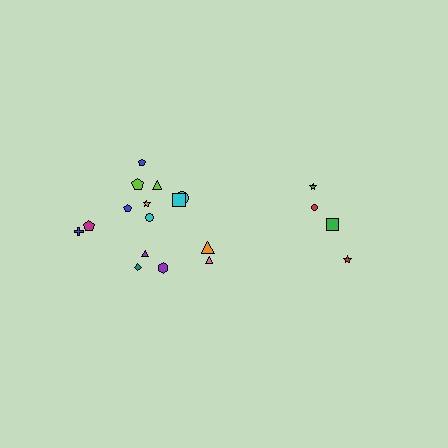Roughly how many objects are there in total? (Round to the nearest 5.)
Roughly 20 objects in total.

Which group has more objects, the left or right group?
The left group.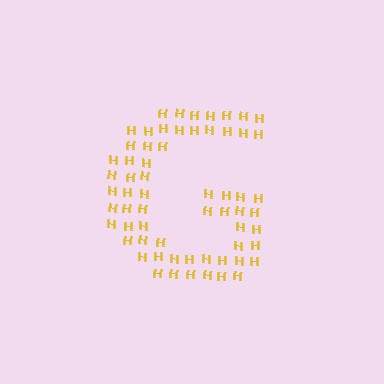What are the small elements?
The small elements are letter H's.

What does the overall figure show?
The overall figure shows the letter G.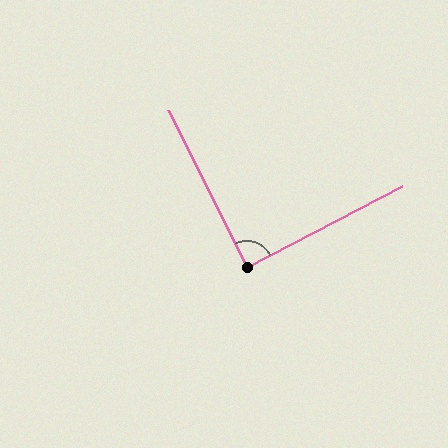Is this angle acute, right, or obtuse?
It is approximately a right angle.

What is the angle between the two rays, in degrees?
Approximately 89 degrees.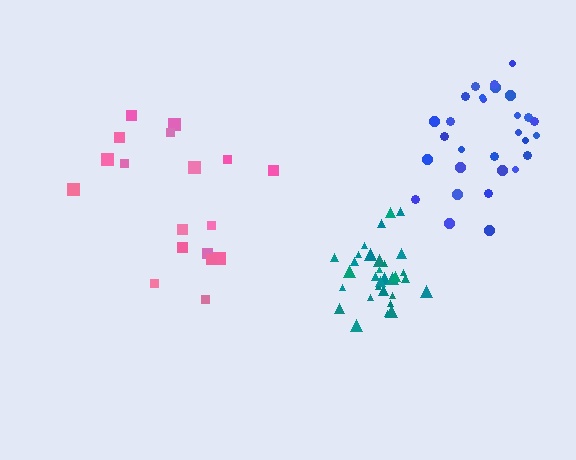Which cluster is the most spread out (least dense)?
Pink.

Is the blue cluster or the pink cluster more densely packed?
Blue.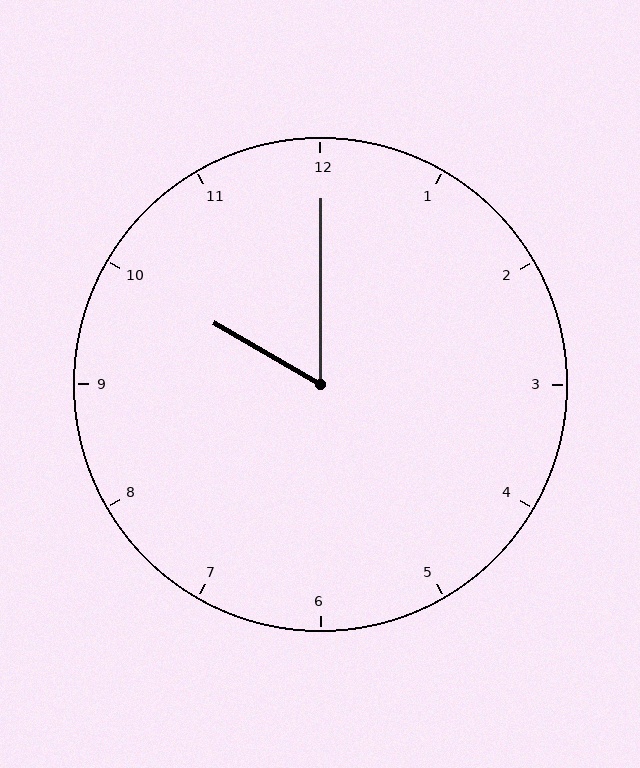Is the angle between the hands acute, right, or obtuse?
It is acute.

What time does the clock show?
10:00.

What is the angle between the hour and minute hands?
Approximately 60 degrees.